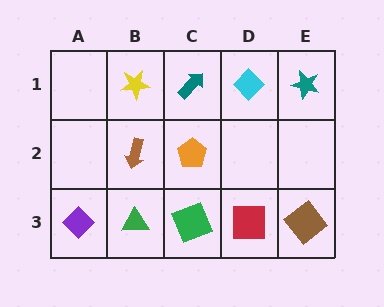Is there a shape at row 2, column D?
No, that cell is empty.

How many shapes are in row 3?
5 shapes.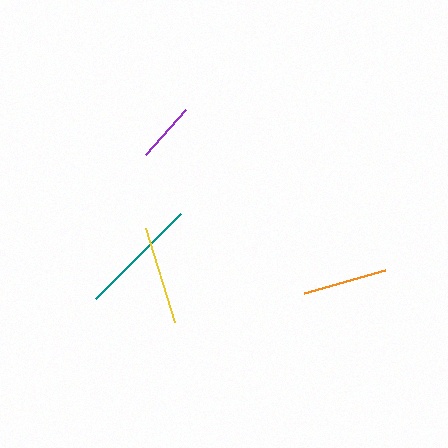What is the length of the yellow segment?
The yellow segment is approximately 98 pixels long.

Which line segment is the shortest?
The purple line is the shortest at approximately 60 pixels.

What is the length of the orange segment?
The orange segment is approximately 84 pixels long.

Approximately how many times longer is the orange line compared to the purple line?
The orange line is approximately 1.4 times the length of the purple line.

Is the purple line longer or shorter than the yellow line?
The yellow line is longer than the purple line.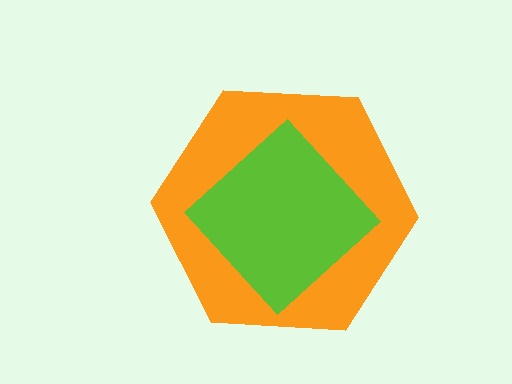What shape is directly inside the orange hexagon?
The lime diamond.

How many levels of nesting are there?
2.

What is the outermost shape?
The orange hexagon.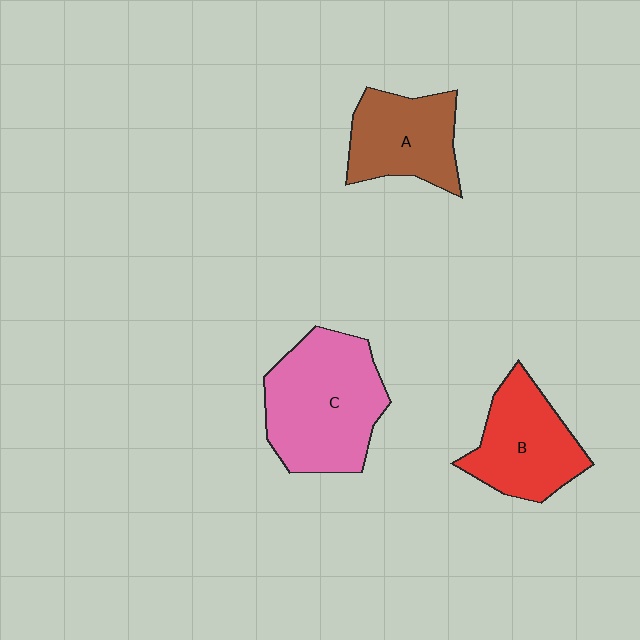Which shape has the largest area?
Shape C (pink).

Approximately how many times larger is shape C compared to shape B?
Approximately 1.4 times.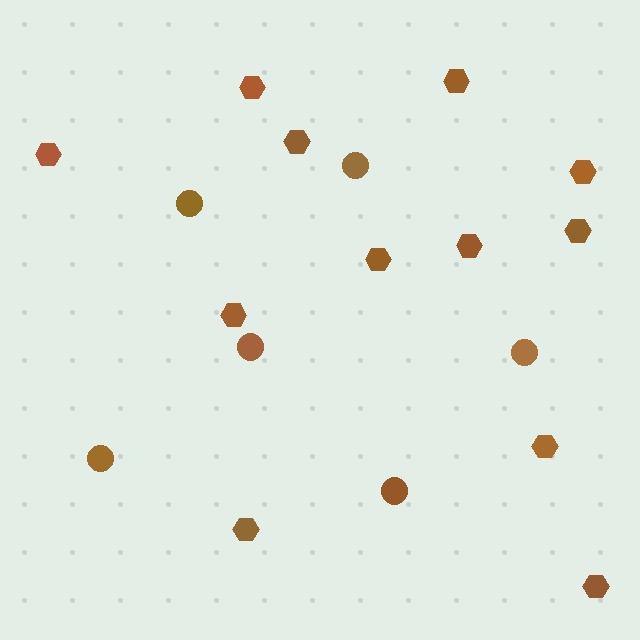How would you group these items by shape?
There are 2 groups: one group of circles (6) and one group of hexagons (12).